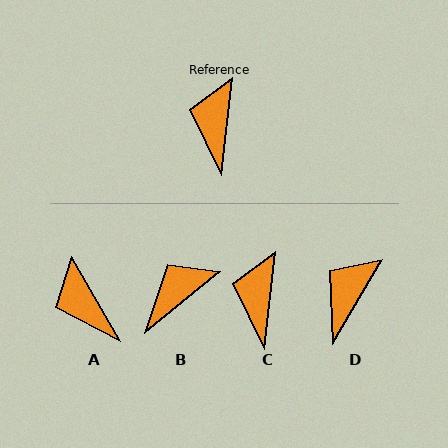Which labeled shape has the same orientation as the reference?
C.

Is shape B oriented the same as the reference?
No, it is off by about 44 degrees.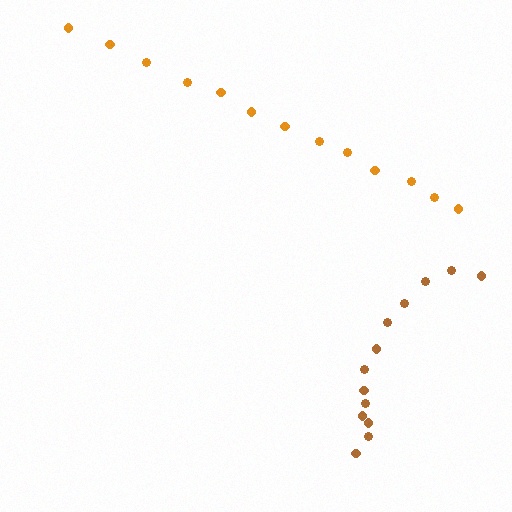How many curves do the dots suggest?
There are 2 distinct paths.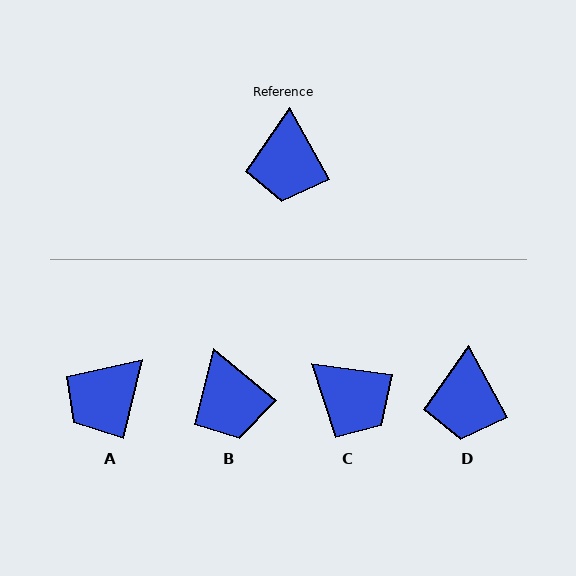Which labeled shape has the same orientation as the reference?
D.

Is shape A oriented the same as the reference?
No, it is off by about 42 degrees.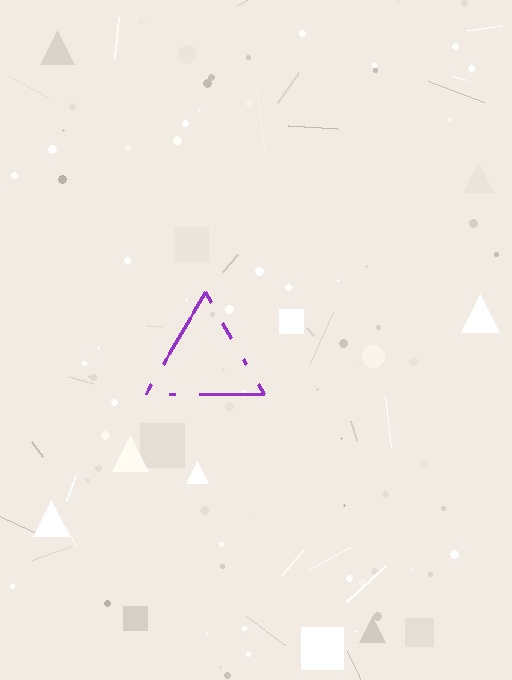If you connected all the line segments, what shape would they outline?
They would outline a triangle.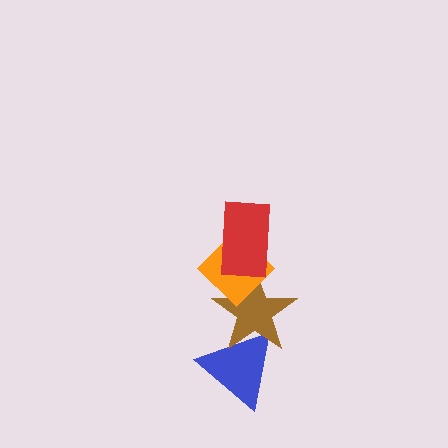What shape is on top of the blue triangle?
The brown star is on top of the blue triangle.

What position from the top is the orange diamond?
The orange diamond is 2nd from the top.